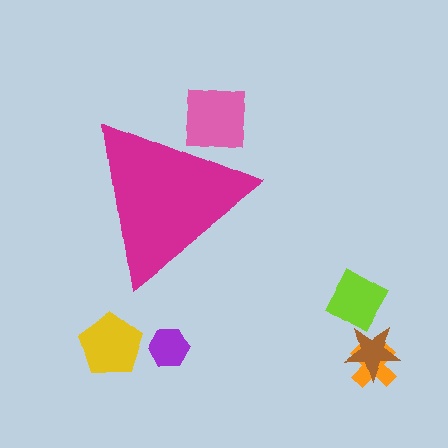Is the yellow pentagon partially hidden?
No, the yellow pentagon is fully visible.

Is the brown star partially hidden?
No, the brown star is fully visible.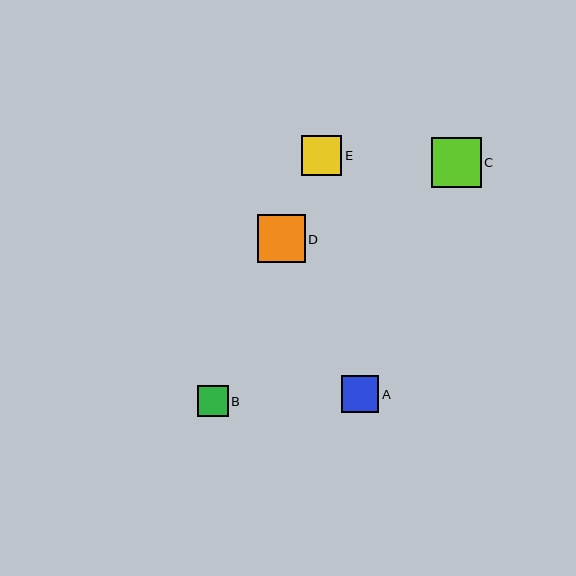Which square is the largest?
Square C is the largest with a size of approximately 50 pixels.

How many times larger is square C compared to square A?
Square C is approximately 1.4 times the size of square A.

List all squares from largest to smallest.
From largest to smallest: C, D, E, A, B.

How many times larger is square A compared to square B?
Square A is approximately 1.2 times the size of square B.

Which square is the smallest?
Square B is the smallest with a size of approximately 31 pixels.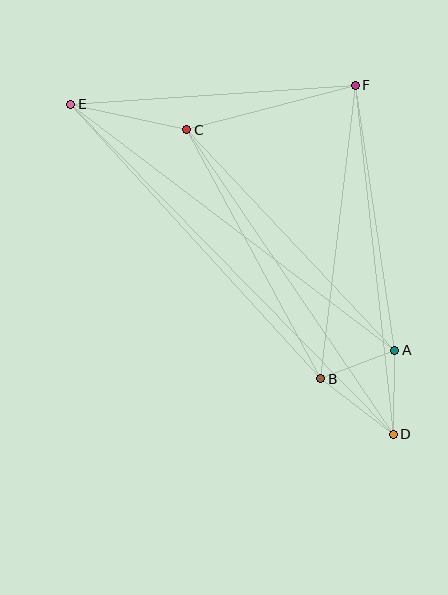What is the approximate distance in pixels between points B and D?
The distance between B and D is approximately 91 pixels.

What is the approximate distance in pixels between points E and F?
The distance between E and F is approximately 285 pixels.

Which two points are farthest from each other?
Points D and E are farthest from each other.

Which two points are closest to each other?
Points A and B are closest to each other.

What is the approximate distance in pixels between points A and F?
The distance between A and F is approximately 268 pixels.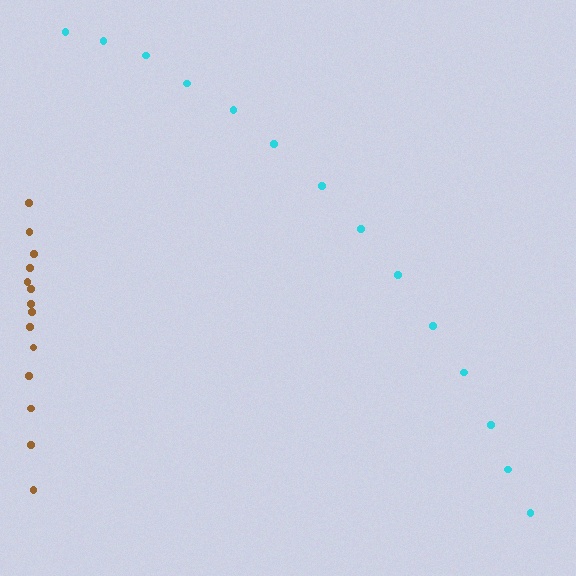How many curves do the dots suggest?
There are 2 distinct paths.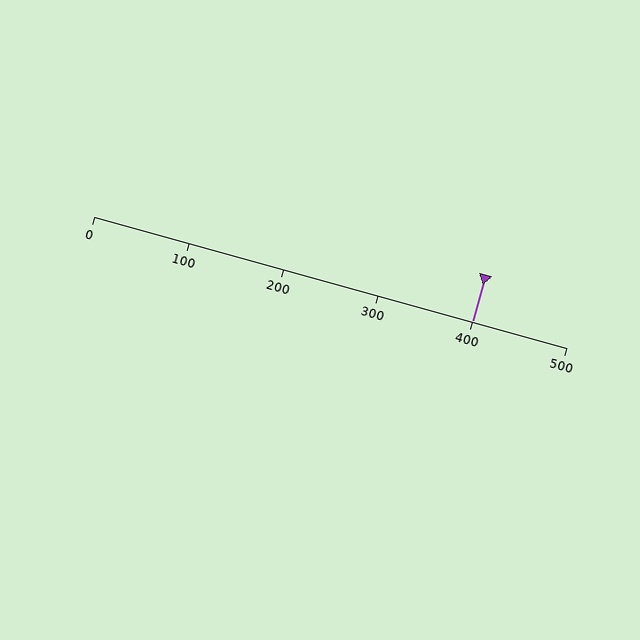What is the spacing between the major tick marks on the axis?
The major ticks are spaced 100 apart.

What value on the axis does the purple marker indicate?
The marker indicates approximately 400.